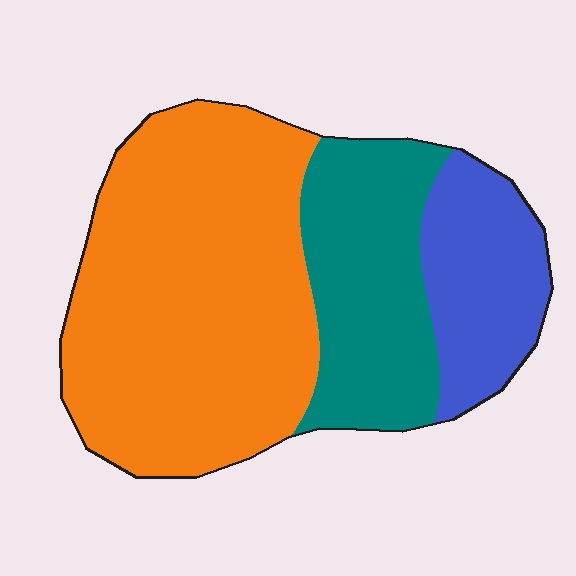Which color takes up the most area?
Orange, at roughly 55%.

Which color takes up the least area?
Blue, at roughly 20%.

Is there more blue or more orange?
Orange.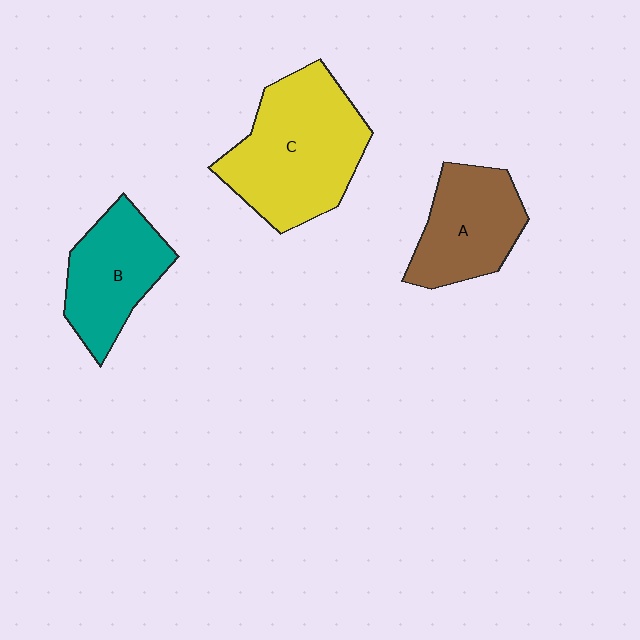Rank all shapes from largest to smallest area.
From largest to smallest: C (yellow), A (brown), B (teal).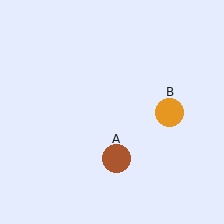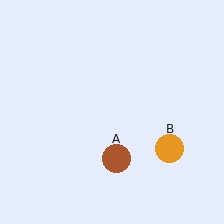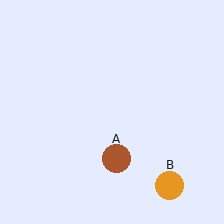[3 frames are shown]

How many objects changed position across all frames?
1 object changed position: orange circle (object B).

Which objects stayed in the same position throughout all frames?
Brown circle (object A) remained stationary.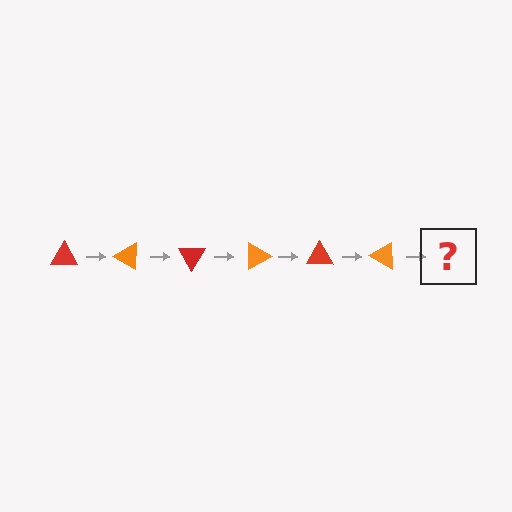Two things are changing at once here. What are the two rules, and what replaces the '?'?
The two rules are that it rotates 30 degrees each step and the color cycles through red and orange. The '?' should be a red triangle, rotated 180 degrees from the start.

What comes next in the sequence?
The next element should be a red triangle, rotated 180 degrees from the start.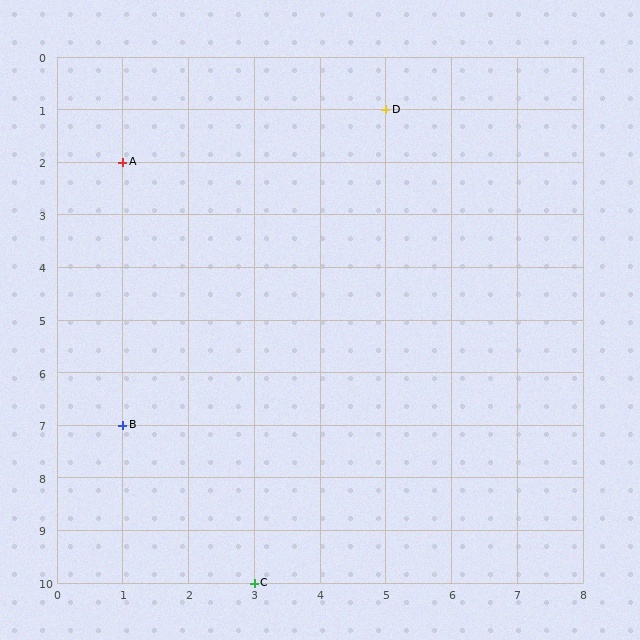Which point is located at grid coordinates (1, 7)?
Point B is at (1, 7).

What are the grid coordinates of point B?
Point B is at grid coordinates (1, 7).